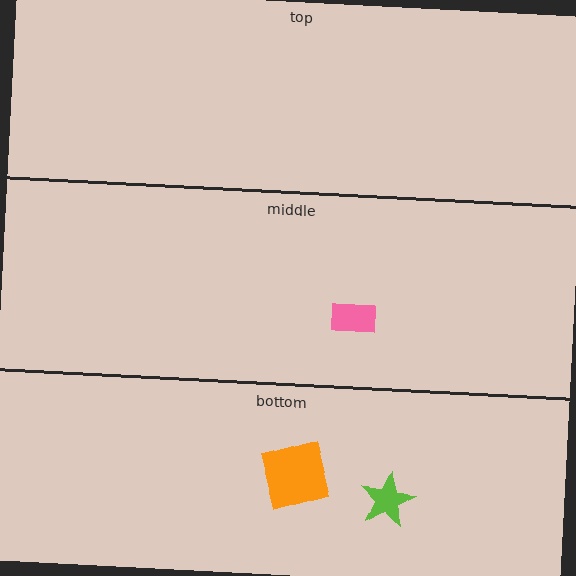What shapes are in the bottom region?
The lime star, the orange square.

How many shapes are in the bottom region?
2.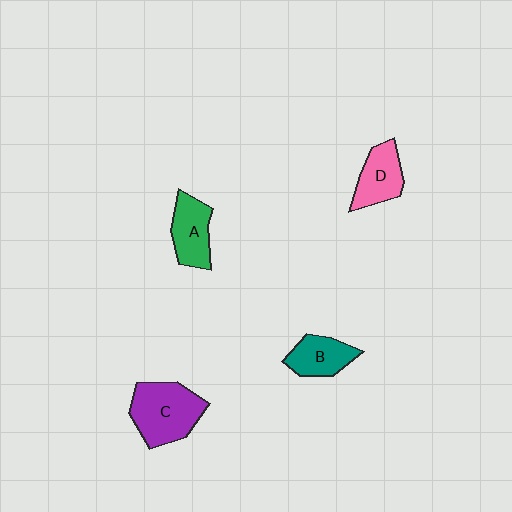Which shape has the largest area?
Shape C (purple).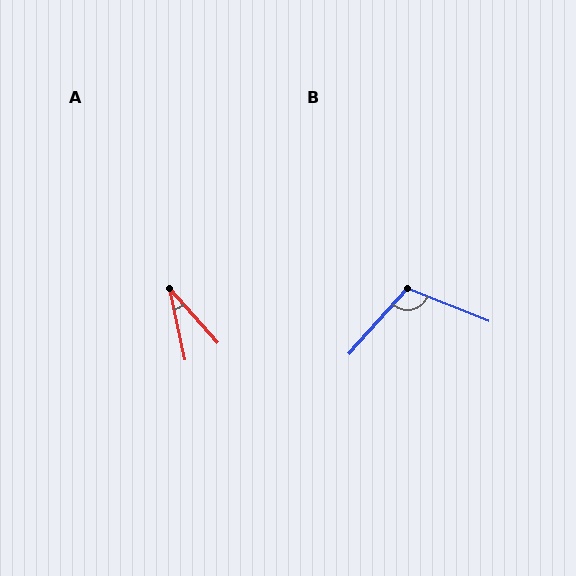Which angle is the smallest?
A, at approximately 29 degrees.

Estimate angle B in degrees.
Approximately 110 degrees.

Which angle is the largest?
B, at approximately 110 degrees.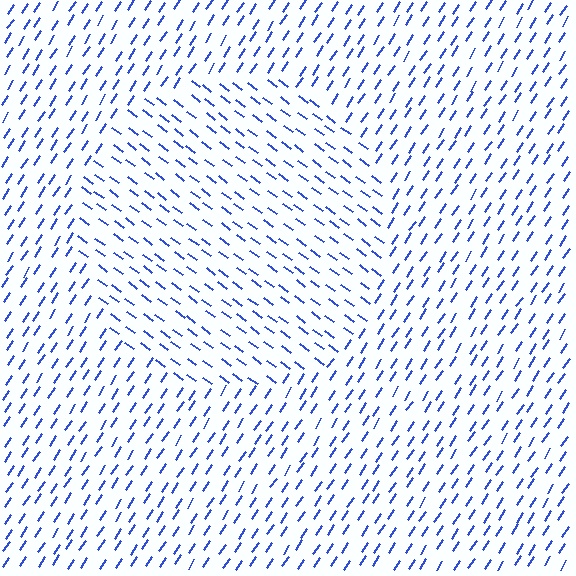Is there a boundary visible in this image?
Yes, there is a texture boundary formed by a change in line orientation.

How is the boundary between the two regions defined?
The boundary is defined purely by a change in line orientation (approximately 87 degrees difference). All lines are the same color and thickness.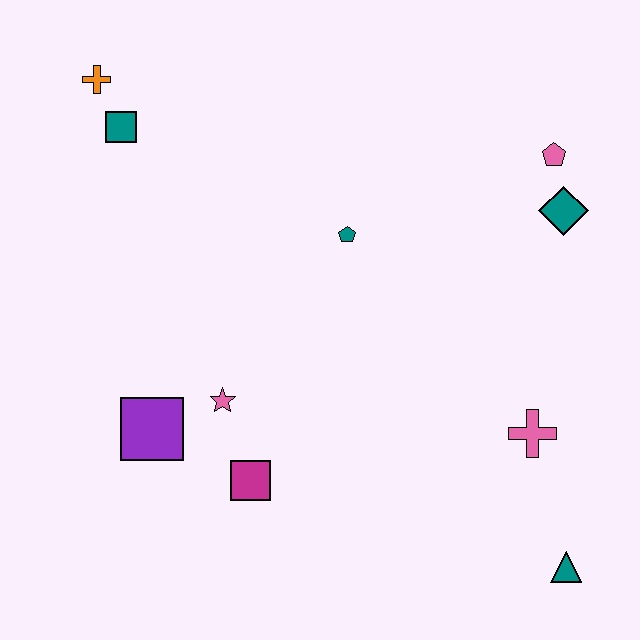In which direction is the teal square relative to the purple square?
The teal square is above the purple square.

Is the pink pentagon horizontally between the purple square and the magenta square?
No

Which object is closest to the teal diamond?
The pink pentagon is closest to the teal diamond.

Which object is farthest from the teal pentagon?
The teal triangle is farthest from the teal pentagon.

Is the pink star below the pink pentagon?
Yes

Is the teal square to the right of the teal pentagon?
No